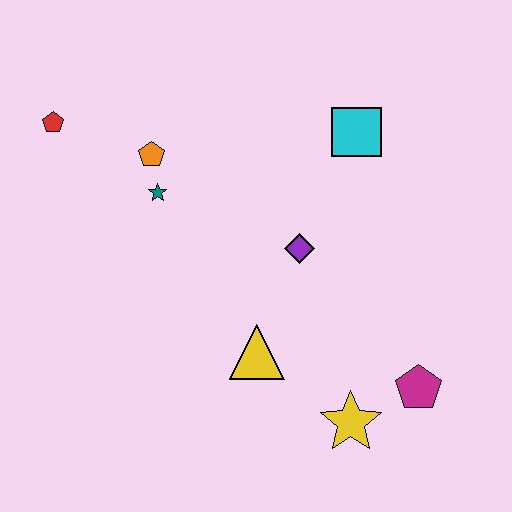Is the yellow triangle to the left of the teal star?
No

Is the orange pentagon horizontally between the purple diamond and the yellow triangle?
No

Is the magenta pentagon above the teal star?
No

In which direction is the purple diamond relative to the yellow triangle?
The purple diamond is above the yellow triangle.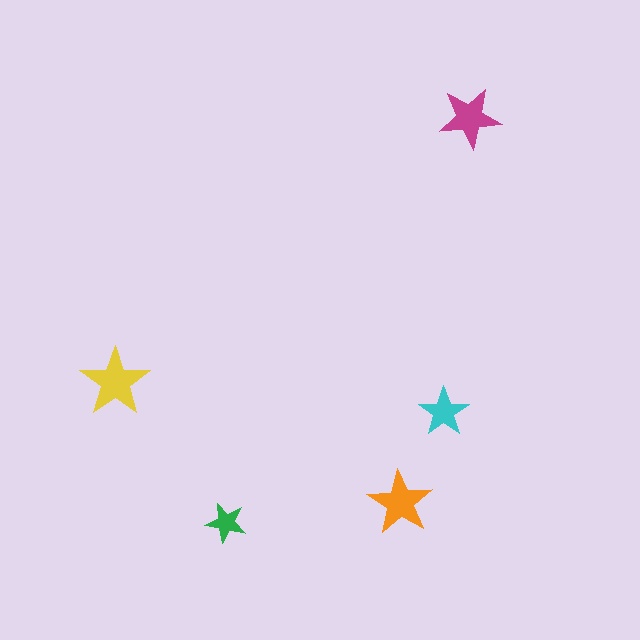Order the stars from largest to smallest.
the yellow one, the orange one, the magenta one, the cyan one, the green one.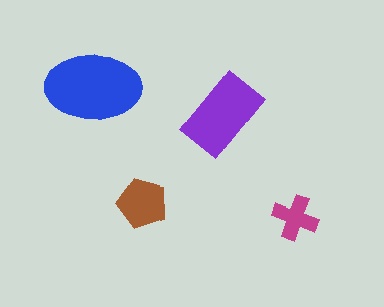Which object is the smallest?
The magenta cross.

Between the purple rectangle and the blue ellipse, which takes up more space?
The blue ellipse.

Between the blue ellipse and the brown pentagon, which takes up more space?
The blue ellipse.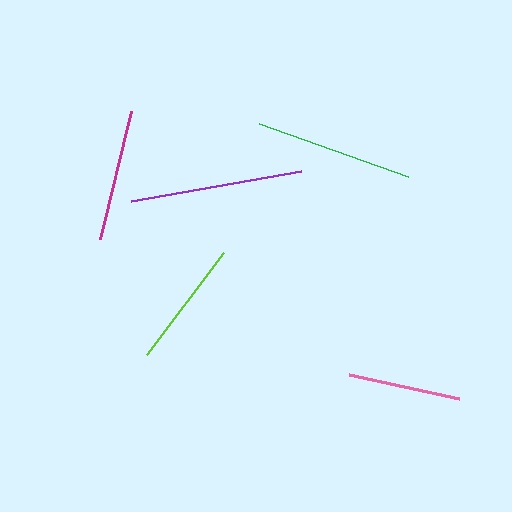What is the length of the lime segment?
The lime segment is approximately 127 pixels long.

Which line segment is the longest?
The purple line is the longest at approximately 173 pixels.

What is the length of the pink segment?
The pink segment is approximately 113 pixels long.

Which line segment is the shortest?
The pink line is the shortest at approximately 113 pixels.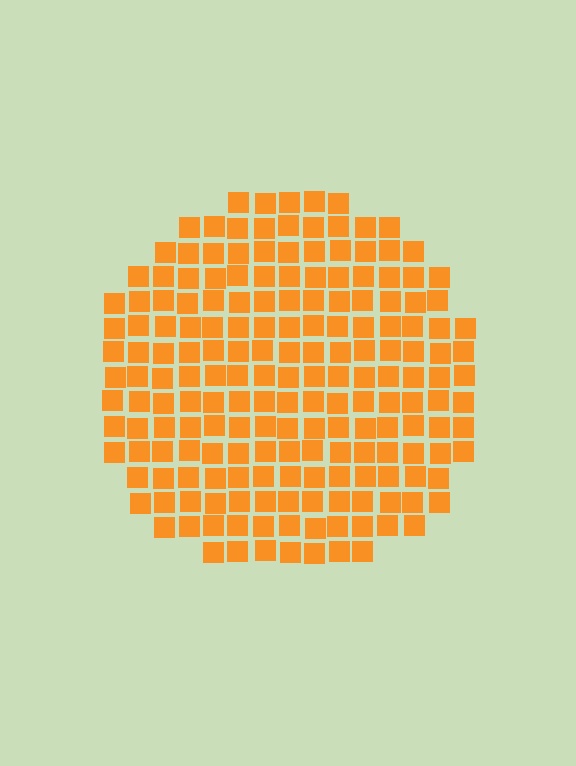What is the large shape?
The large shape is a circle.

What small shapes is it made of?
It is made of small squares.